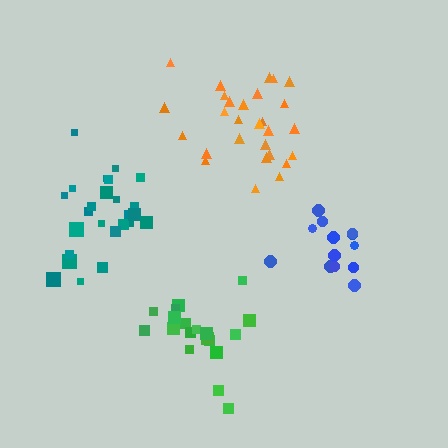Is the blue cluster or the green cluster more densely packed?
Green.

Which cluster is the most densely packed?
Green.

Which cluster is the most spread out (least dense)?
Blue.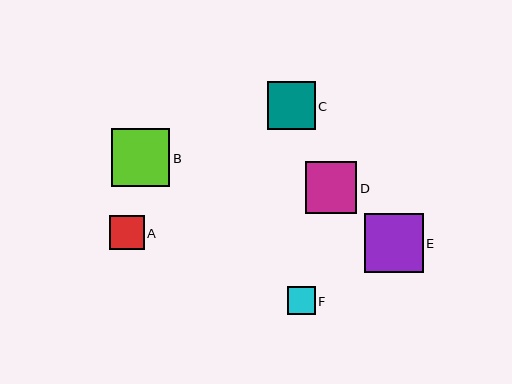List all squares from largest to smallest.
From largest to smallest: E, B, D, C, A, F.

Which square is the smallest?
Square F is the smallest with a size of approximately 28 pixels.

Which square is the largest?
Square E is the largest with a size of approximately 59 pixels.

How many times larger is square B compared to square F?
Square B is approximately 2.1 times the size of square F.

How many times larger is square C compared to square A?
Square C is approximately 1.4 times the size of square A.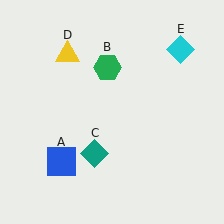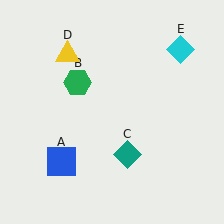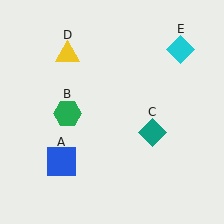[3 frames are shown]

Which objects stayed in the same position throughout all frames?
Blue square (object A) and yellow triangle (object D) and cyan diamond (object E) remained stationary.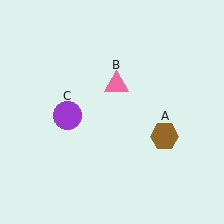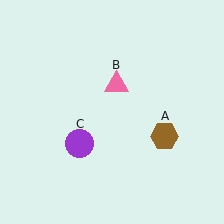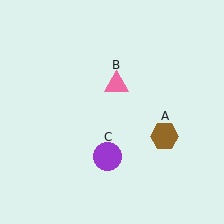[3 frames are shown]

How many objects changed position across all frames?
1 object changed position: purple circle (object C).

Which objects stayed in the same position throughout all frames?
Brown hexagon (object A) and pink triangle (object B) remained stationary.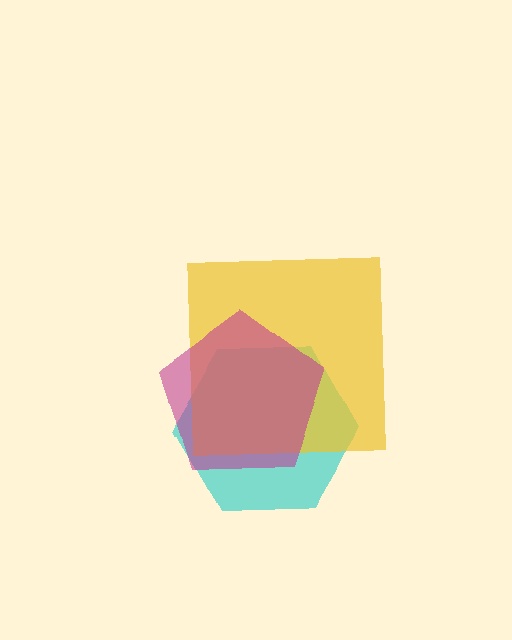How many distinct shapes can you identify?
There are 3 distinct shapes: a cyan hexagon, a yellow square, a magenta pentagon.